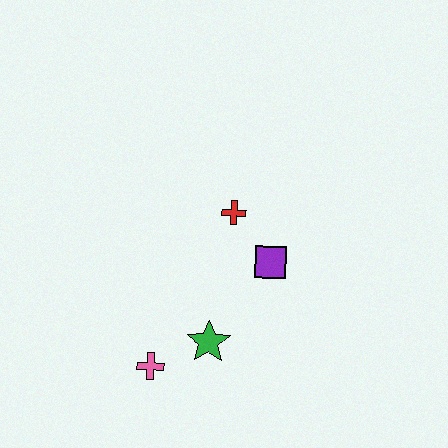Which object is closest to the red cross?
The purple square is closest to the red cross.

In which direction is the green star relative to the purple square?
The green star is below the purple square.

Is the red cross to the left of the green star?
No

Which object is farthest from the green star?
The red cross is farthest from the green star.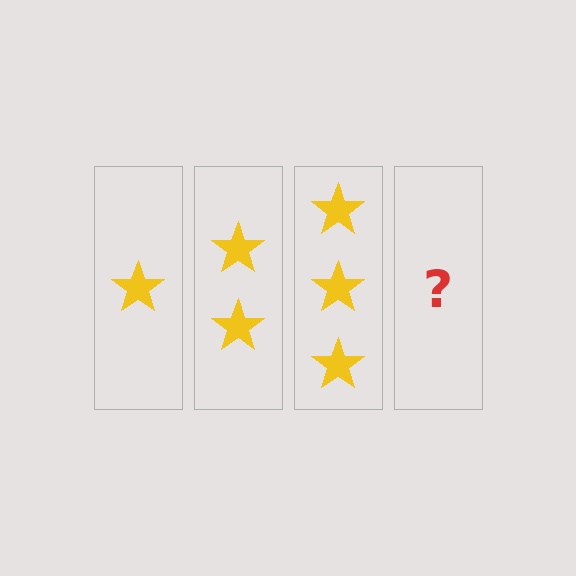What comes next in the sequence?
The next element should be 4 stars.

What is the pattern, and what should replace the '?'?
The pattern is that each step adds one more star. The '?' should be 4 stars.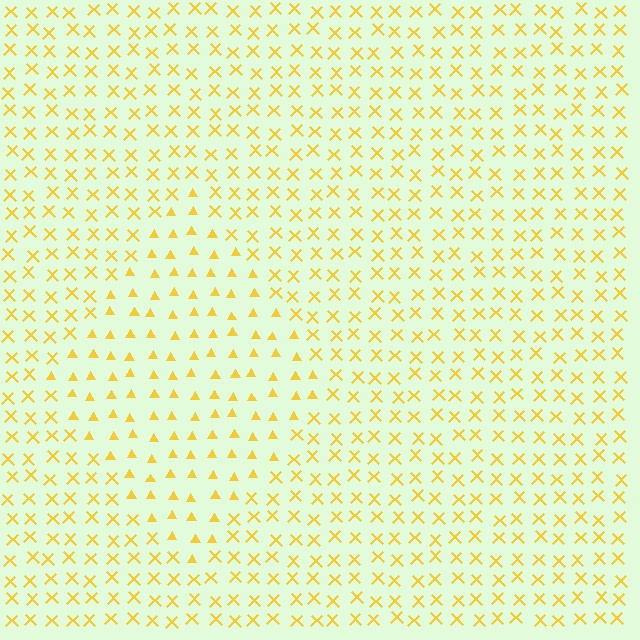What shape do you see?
I see a diamond.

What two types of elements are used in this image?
The image uses triangles inside the diamond region and X marks outside it.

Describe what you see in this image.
The image is filled with small yellow elements arranged in a uniform grid. A diamond-shaped region contains triangles, while the surrounding area contains X marks. The boundary is defined purely by the change in element shape.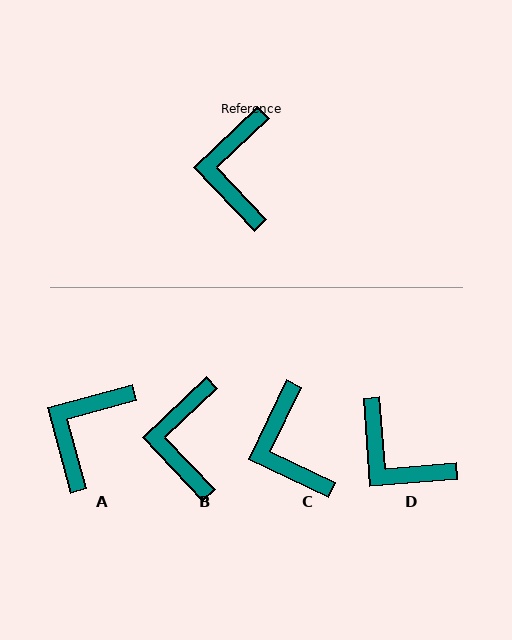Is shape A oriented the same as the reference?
No, it is off by about 28 degrees.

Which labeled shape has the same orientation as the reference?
B.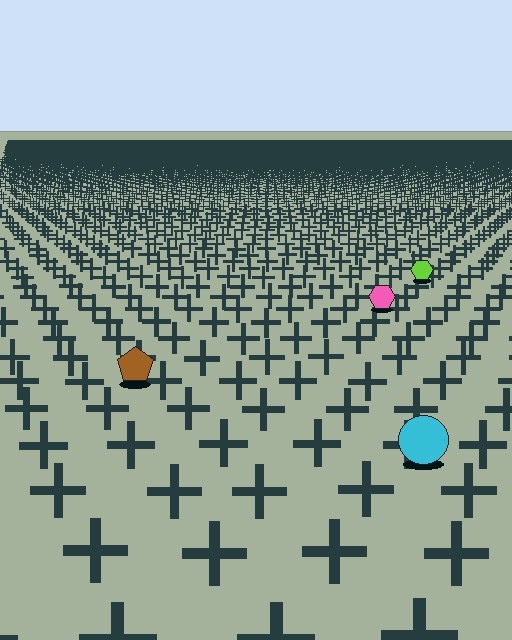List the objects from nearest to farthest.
From nearest to farthest: the cyan circle, the brown pentagon, the pink hexagon, the lime hexagon.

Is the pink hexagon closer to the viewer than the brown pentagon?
No. The brown pentagon is closer — you can tell from the texture gradient: the ground texture is coarser near it.